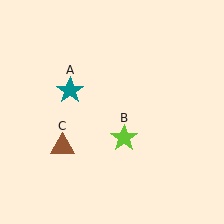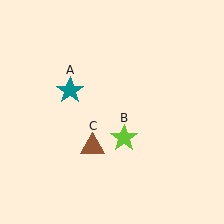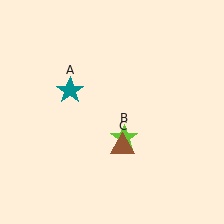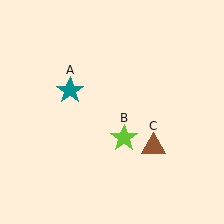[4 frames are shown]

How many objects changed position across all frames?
1 object changed position: brown triangle (object C).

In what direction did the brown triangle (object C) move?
The brown triangle (object C) moved right.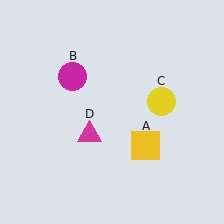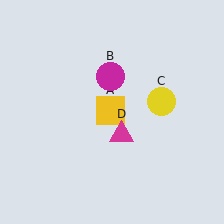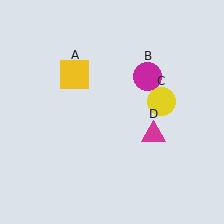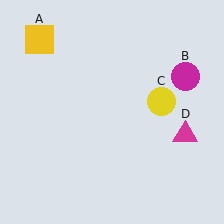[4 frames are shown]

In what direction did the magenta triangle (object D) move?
The magenta triangle (object D) moved right.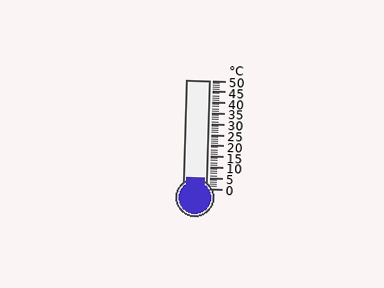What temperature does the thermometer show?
The thermometer shows approximately 5°C.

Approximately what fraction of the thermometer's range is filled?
The thermometer is filled to approximately 10% of its range.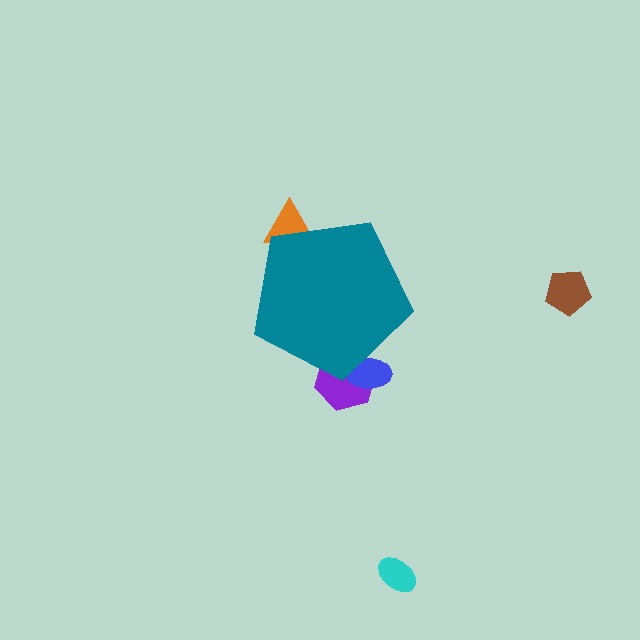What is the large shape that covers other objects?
A teal pentagon.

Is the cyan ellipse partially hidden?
No, the cyan ellipse is fully visible.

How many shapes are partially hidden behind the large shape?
3 shapes are partially hidden.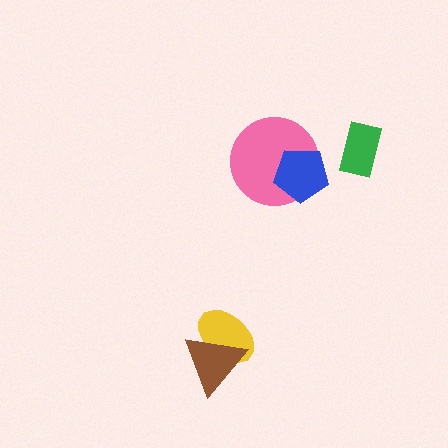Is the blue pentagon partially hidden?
No, no other shape covers it.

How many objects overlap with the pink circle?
1 object overlaps with the pink circle.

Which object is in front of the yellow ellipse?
The brown triangle is in front of the yellow ellipse.